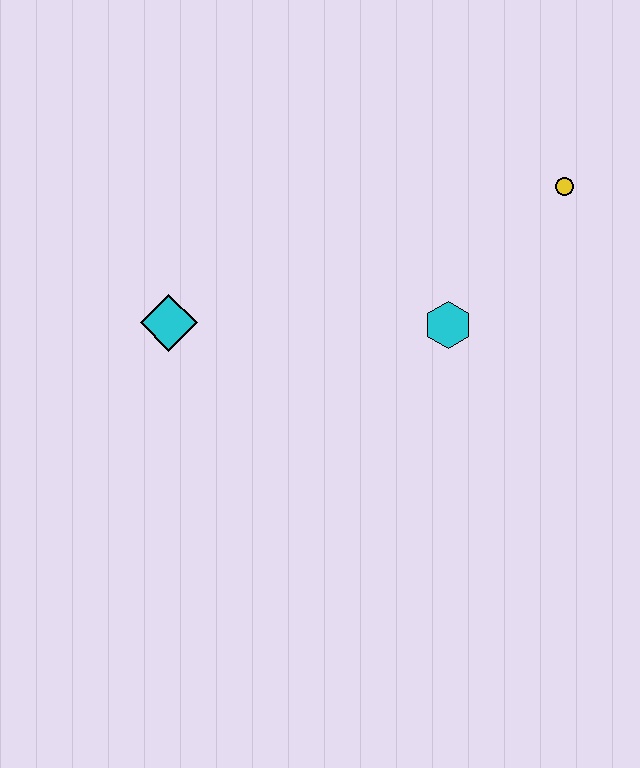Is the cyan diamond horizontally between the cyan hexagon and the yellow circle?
No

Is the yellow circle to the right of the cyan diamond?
Yes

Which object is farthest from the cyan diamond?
The yellow circle is farthest from the cyan diamond.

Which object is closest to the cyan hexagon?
The yellow circle is closest to the cyan hexagon.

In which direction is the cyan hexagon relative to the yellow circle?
The cyan hexagon is below the yellow circle.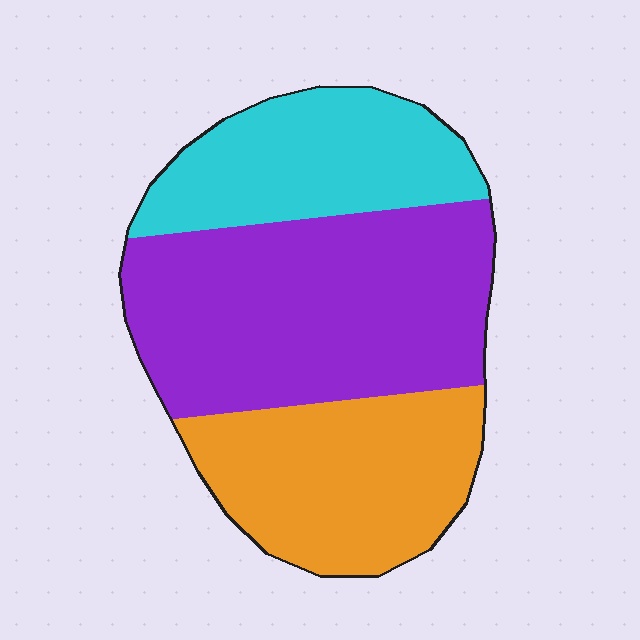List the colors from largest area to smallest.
From largest to smallest: purple, orange, cyan.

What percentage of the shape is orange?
Orange takes up about one third (1/3) of the shape.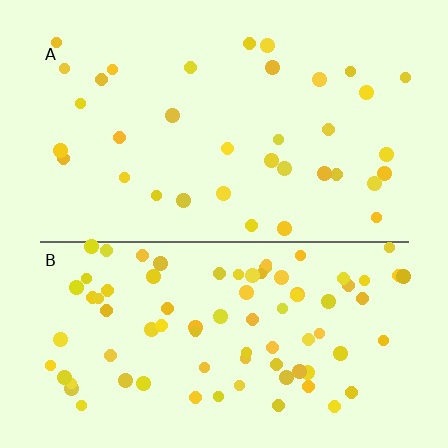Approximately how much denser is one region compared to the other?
Approximately 2.4× — region B over region A.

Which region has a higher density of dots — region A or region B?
B (the bottom).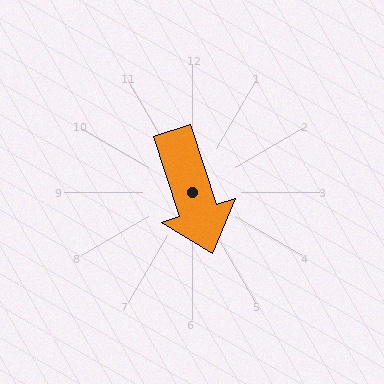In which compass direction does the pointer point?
South.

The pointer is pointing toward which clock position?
Roughly 5 o'clock.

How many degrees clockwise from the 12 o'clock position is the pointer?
Approximately 162 degrees.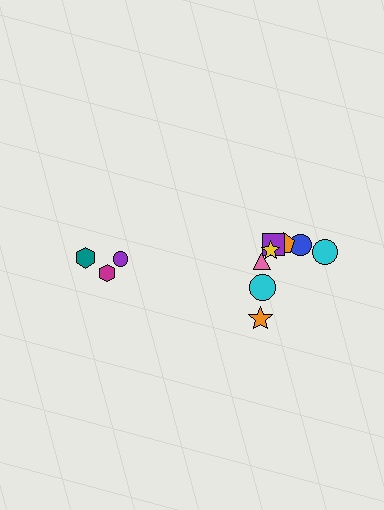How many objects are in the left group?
There are 3 objects.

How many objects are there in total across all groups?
There are 11 objects.